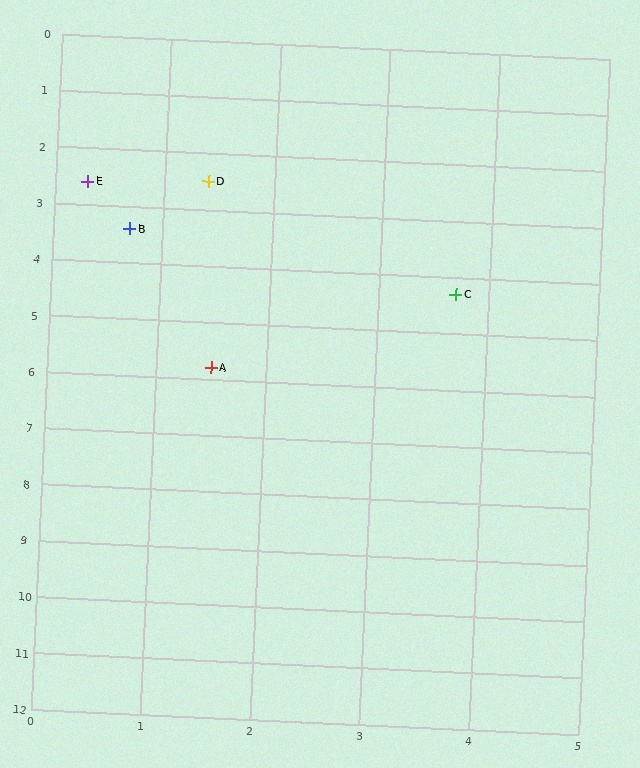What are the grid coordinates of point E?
Point E is at approximately (0.3, 2.6).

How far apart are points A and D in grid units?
Points A and D are about 3.3 grid units apart.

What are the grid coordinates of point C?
Point C is at approximately (3.7, 4.3).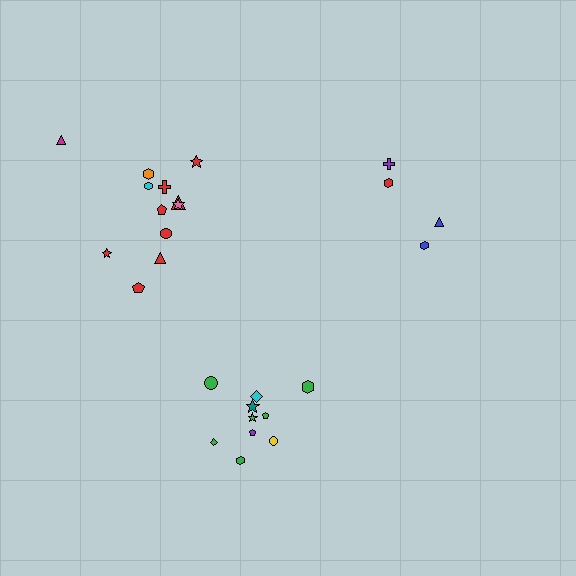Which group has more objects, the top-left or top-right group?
The top-left group.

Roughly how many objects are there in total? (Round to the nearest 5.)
Roughly 25 objects in total.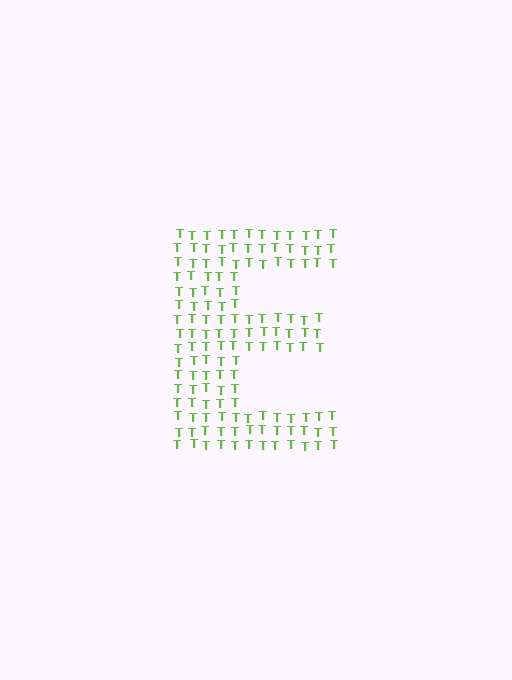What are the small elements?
The small elements are letter T's.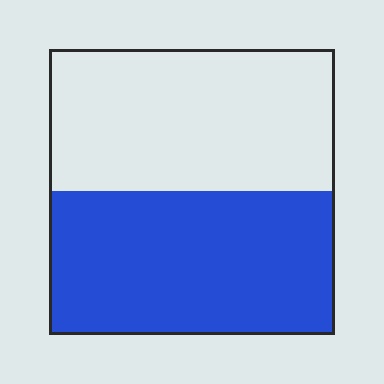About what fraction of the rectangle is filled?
About one half (1/2).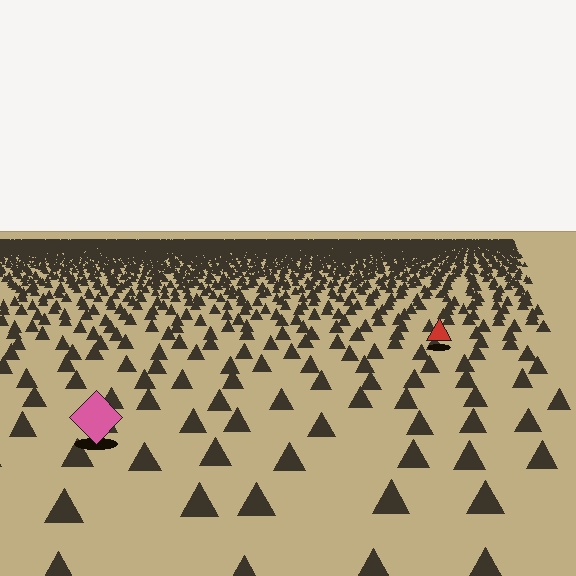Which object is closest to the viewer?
The pink diamond is closest. The texture marks near it are larger and more spread out.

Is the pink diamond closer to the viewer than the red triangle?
Yes. The pink diamond is closer — you can tell from the texture gradient: the ground texture is coarser near it.